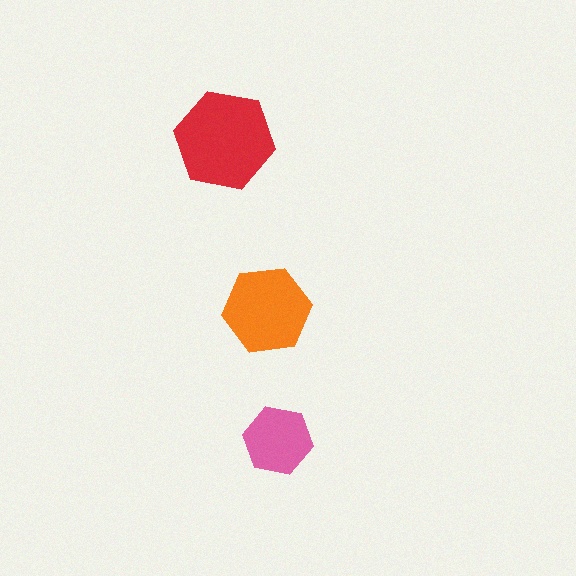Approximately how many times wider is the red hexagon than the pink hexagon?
About 1.5 times wider.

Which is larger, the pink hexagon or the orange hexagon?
The orange one.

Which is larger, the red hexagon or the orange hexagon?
The red one.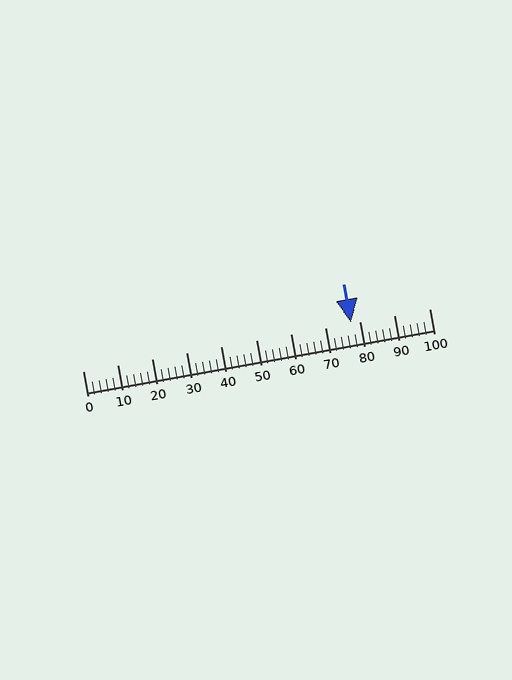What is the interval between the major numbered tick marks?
The major tick marks are spaced 10 units apart.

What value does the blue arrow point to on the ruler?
The blue arrow points to approximately 77.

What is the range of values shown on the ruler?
The ruler shows values from 0 to 100.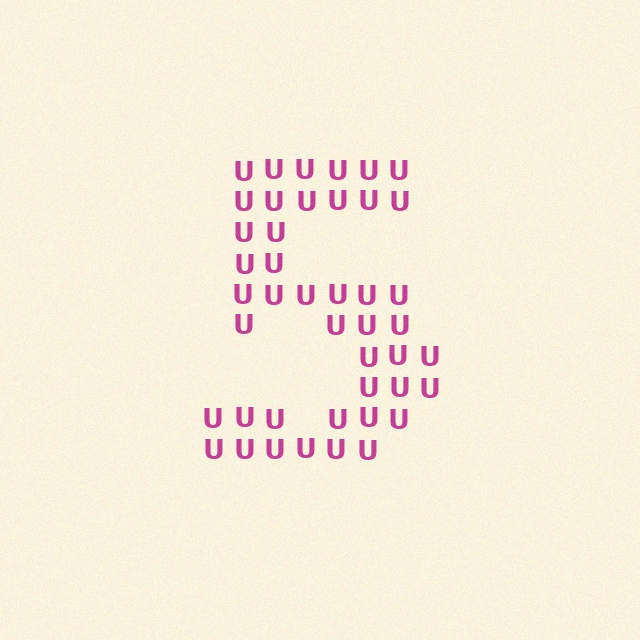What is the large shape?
The large shape is the digit 5.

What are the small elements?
The small elements are letter U's.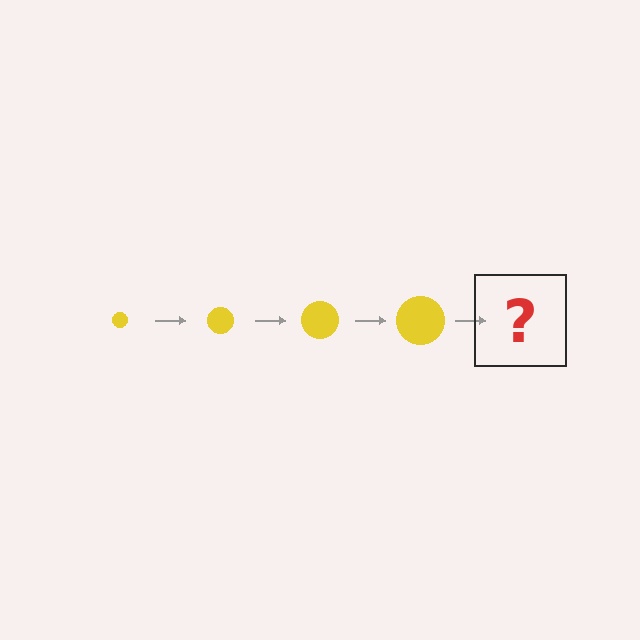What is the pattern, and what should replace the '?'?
The pattern is that the circle gets progressively larger each step. The '?' should be a yellow circle, larger than the previous one.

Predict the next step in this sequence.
The next step is a yellow circle, larger than the previous one.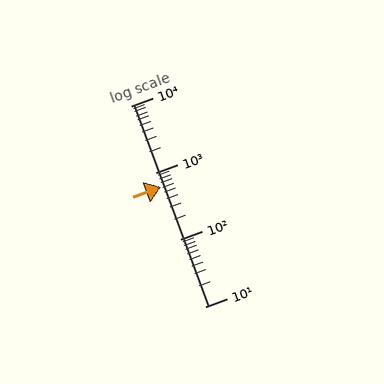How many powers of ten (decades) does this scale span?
The scale spans 3 decades, from 10 to 10000.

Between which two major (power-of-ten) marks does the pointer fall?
The pointer is between 100 and 1000.